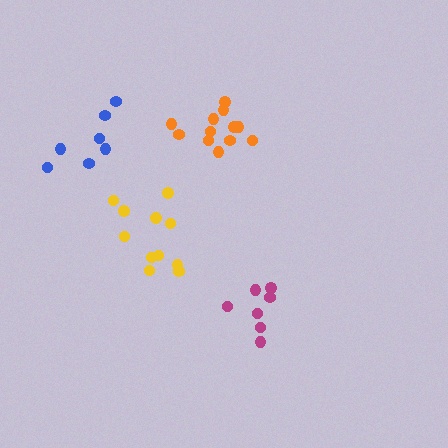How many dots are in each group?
Group 1: 7 dots, Group 2: 7 dots, Group 3: 12 dots, Group 4: 11 dots (37 total).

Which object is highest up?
The orange cluster is topmost.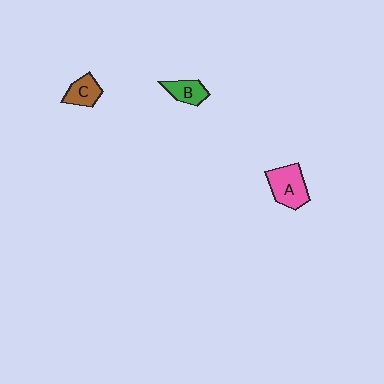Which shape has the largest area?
Shape A (pink).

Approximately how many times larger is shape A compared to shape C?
Approximately 1.6 times.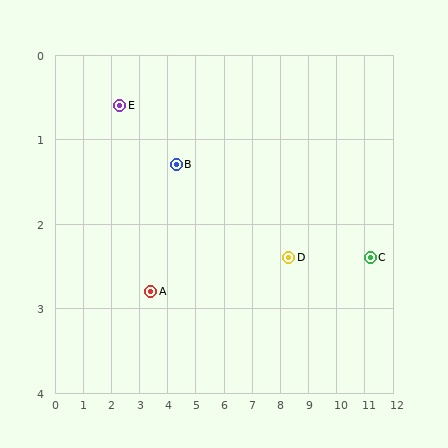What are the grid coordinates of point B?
Point B is at approximately (4.3, 1.3).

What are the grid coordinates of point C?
Point C is at approximately (11.2, 2.4).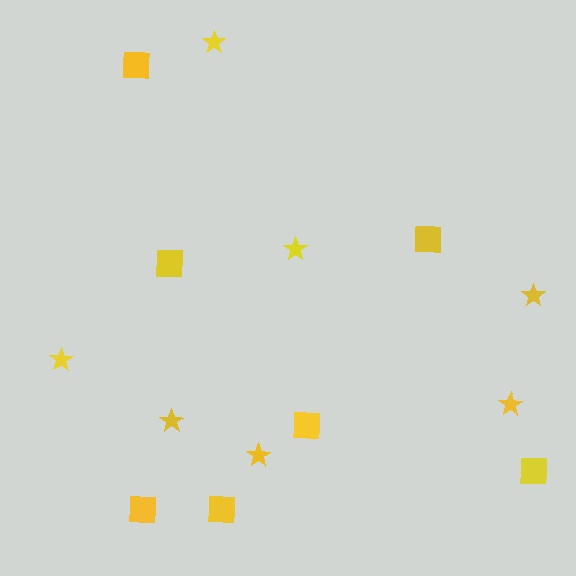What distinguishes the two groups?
There are 2 groups: one group of squares (7) and one group of stars (7).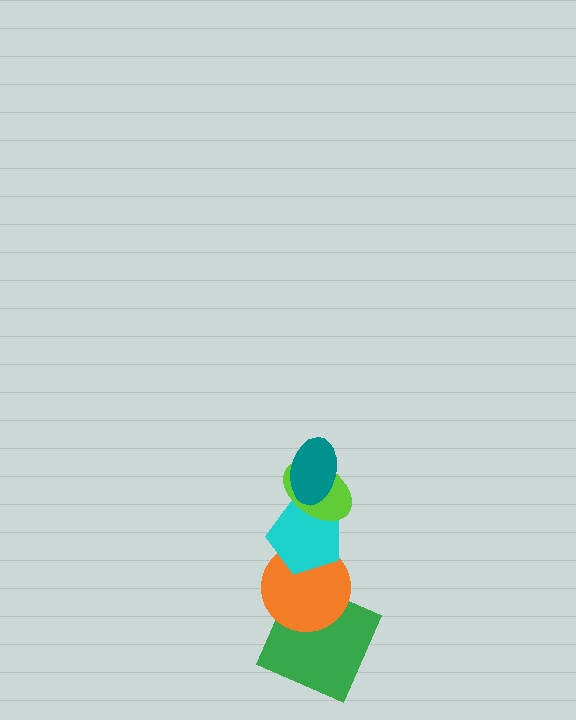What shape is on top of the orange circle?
The cyan pentagon is on top of the orange circle.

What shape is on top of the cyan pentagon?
The lime ellipse is on top of the cyan pentagon.